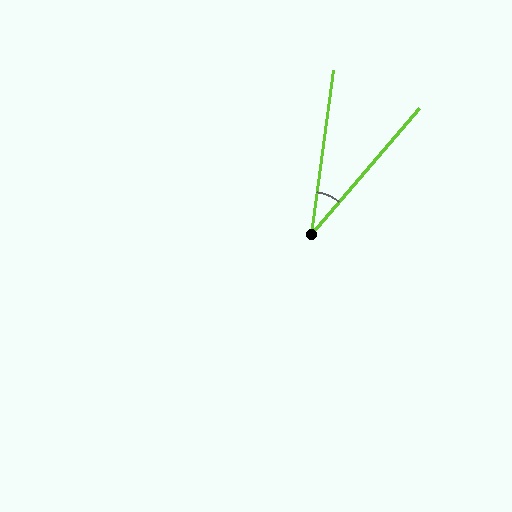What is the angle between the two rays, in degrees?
Approximately 33 degrees.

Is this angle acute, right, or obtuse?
It is acute.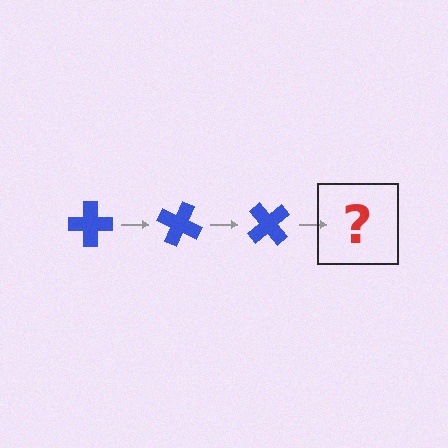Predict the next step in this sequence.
The next step is a blue cross rotated 75 degrees.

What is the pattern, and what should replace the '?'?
The pattern is that the cross rotates 25 degrees each step. The '?' should be a blue cross rotated 75 degrees.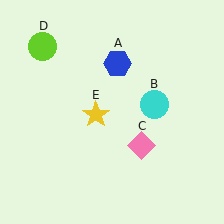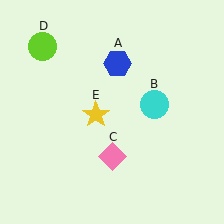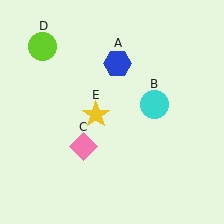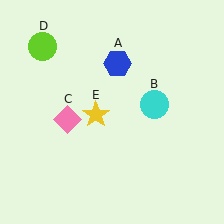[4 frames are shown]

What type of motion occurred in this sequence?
The pink diamond (object C) rotated clockwise around the center of the scene.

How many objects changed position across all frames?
1 object changed position: pink diamond (object C).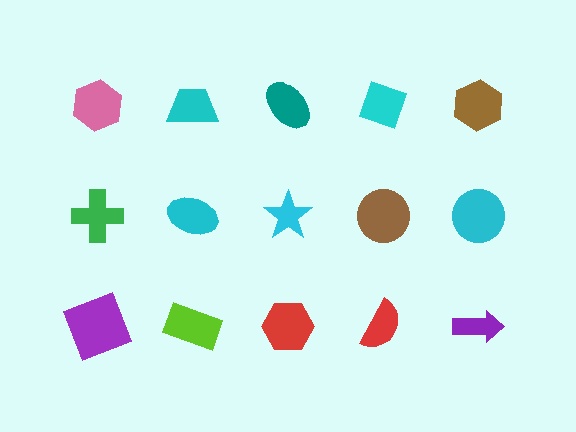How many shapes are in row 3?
5 shapes.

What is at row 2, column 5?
A cyan circle.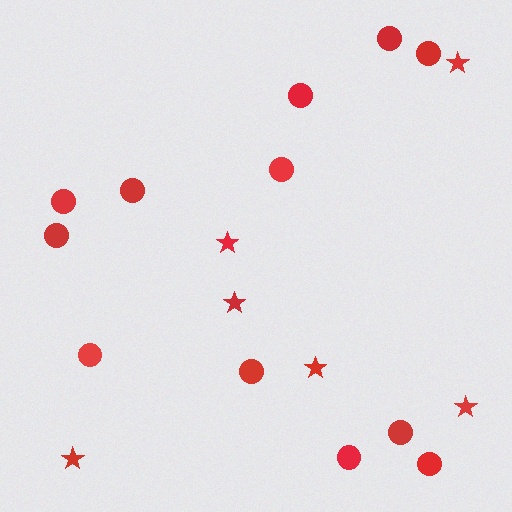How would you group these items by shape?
There are 2 groups: one group of stars (6) and one group of circles (12).